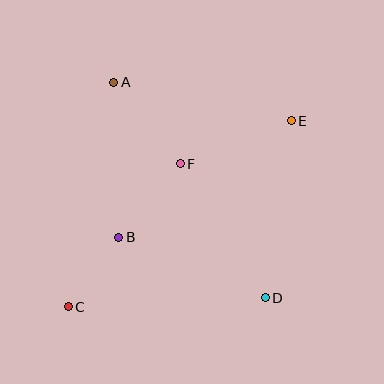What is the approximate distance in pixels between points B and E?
The distance between B and E is approximately 208 pixels.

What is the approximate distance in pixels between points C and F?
The distance between C and F is approximately 182 pixels.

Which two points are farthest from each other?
Points C and E are farthest from each other.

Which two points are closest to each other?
Points B and C are closest to each other.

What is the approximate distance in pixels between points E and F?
The distance between E and F is approximately 119 pixels.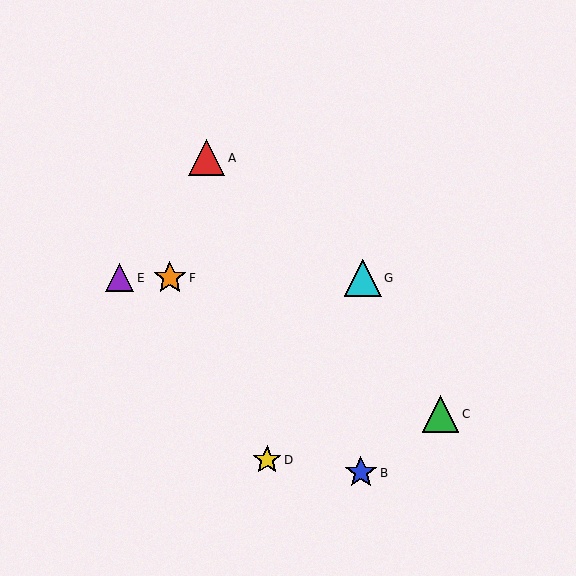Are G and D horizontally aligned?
No, G is at y≈278 and D is at y≈460.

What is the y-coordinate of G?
Object G is at y≈278.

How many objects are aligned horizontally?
3 objects (E, F, G) are aligned horizontally.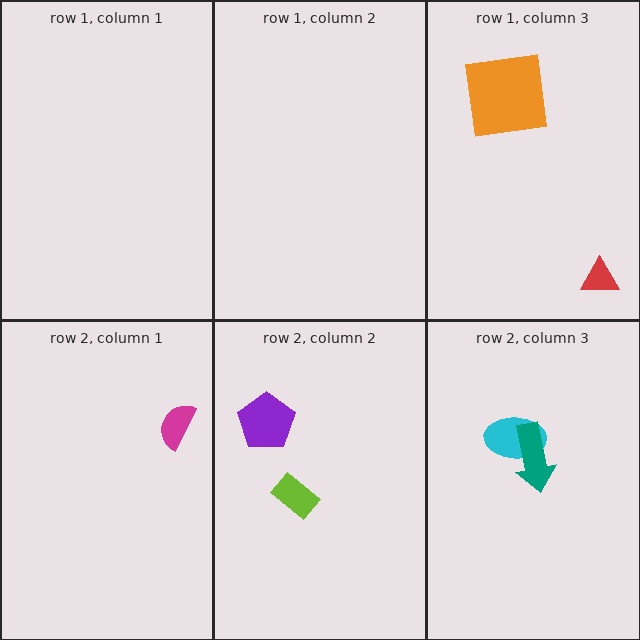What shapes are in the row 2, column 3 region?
The cyan ellipse, the teal arrow.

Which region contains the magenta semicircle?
The row 2, column 1 region.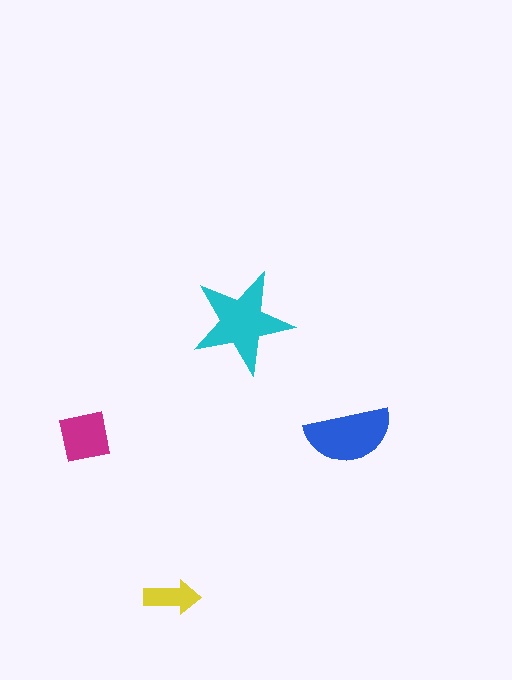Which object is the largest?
The cyan star.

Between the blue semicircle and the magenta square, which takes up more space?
The blue semicircle.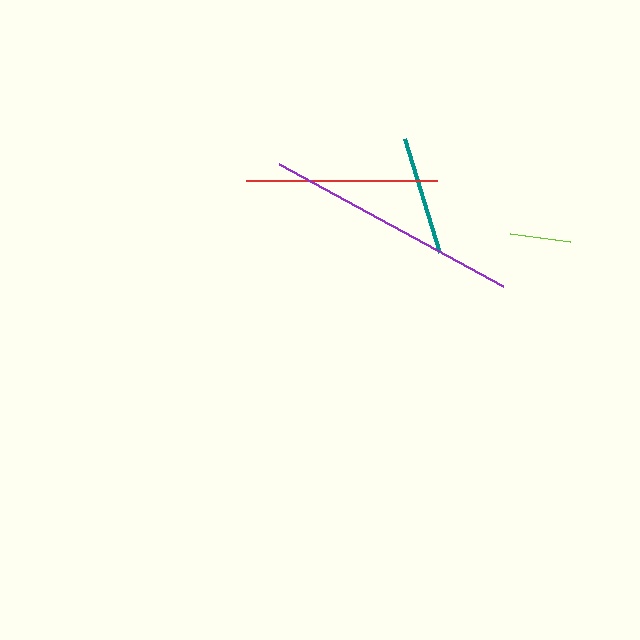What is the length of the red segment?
The red segment is approximately 191 pixels long.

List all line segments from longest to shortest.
From longest to shortest: purple, red, teal, lime.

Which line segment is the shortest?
The lime line is the shortest at approximately 60 pixels.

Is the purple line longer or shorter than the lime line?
The purple line is longer than the lime line.